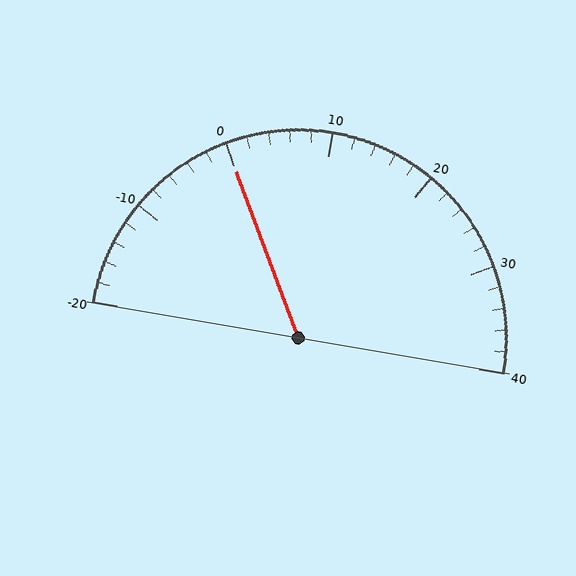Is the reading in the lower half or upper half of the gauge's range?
The reading is in the lower half of the range (-20 to 40).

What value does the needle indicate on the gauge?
The needle indicates approximately 0.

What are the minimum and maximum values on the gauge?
The gauge ranges from -20 to 40.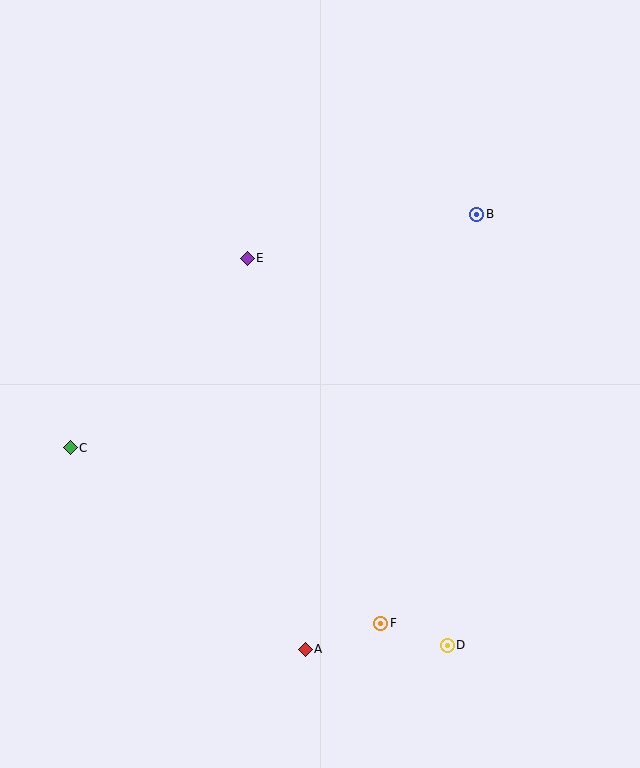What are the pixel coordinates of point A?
Point A is at (305, 649).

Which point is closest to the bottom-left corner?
Point A is closest to the bottom-left corner.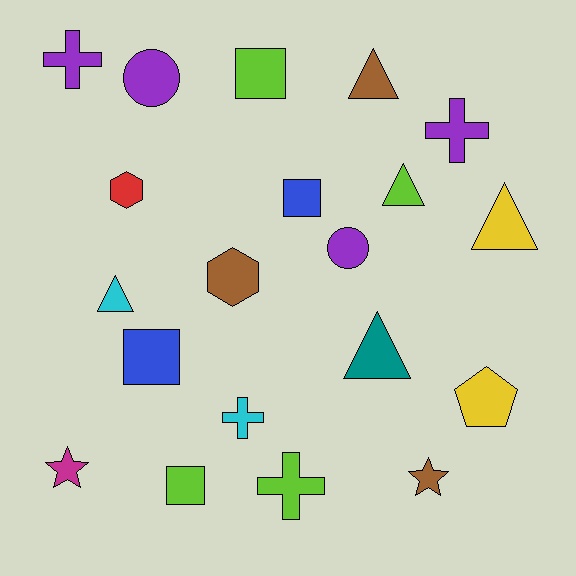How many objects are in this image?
There are 20 objects.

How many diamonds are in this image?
There are no diamonds.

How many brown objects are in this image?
There are 3 brown objects.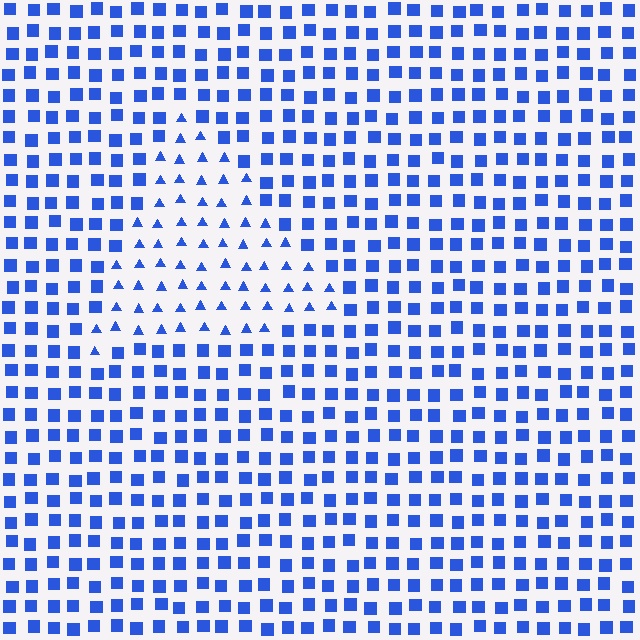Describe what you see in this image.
The image is filled with small blue elements arranged in a uniform grid. A triangle-shaped region contains triangles, while the surrounding area contains squares. The boundary is defined purely by the change in element shape.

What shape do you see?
I see a triangle.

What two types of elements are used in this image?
The image uses triangles inside the triangle region and squares outside it.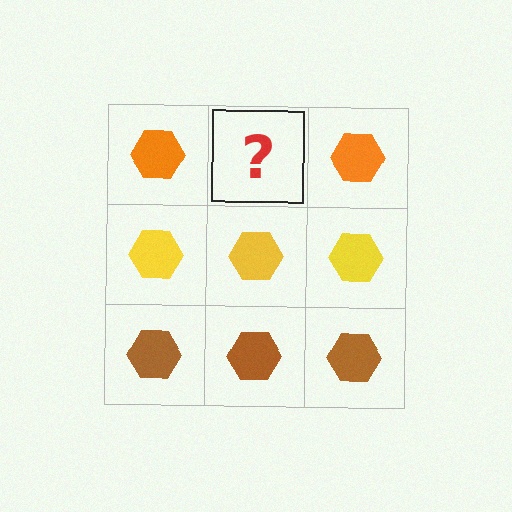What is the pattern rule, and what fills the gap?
The rule is that each row has a consistent color. The gap should be filled with an orange hexagon.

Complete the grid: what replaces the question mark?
The question mark should be replaced with an orange hexagon.